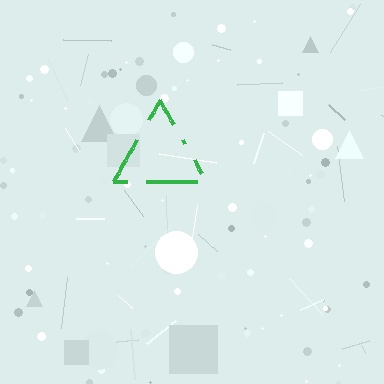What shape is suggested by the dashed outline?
The dashed outline suggests a triangle.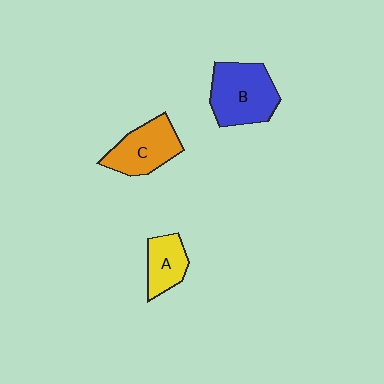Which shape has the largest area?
Shape B (blue).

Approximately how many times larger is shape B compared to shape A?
Approximately 1.8 times.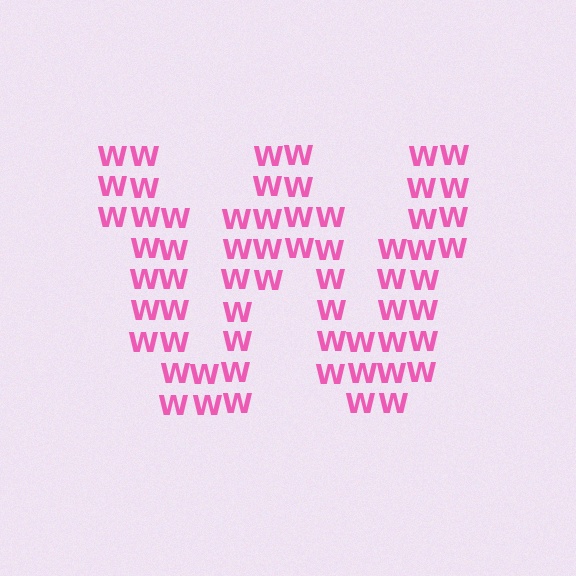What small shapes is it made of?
It is made of small letter W's.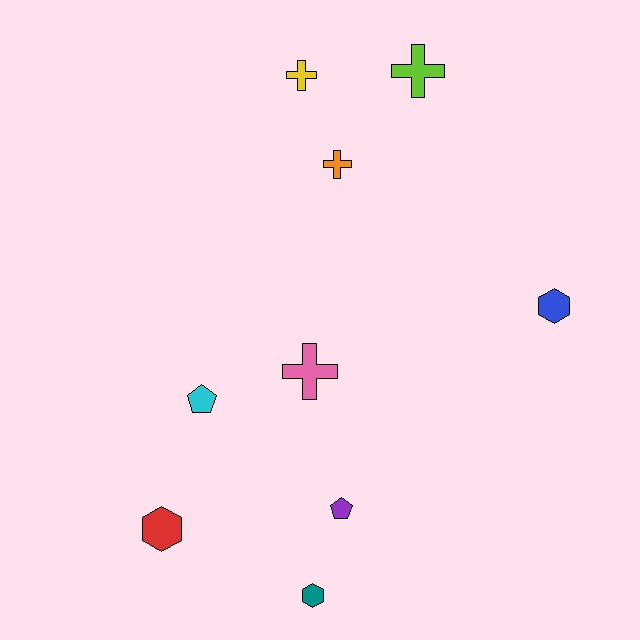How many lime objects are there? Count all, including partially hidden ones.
There is 1 lime object.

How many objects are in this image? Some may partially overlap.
There are 9 objects.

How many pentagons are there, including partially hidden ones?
There are 2 pentagons.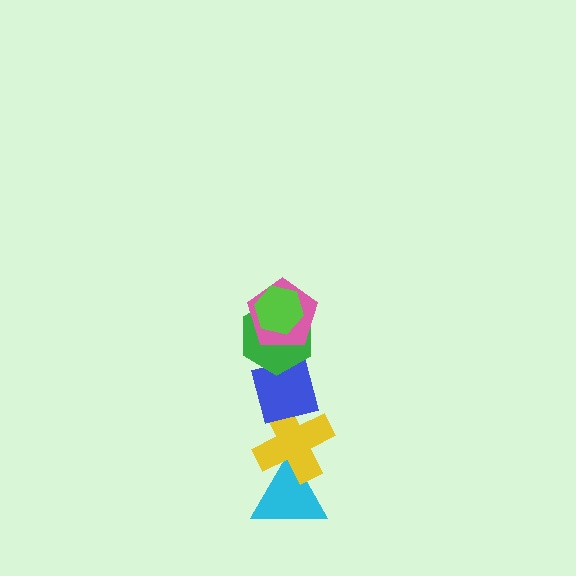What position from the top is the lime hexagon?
The lime hexagon is 1st from the top.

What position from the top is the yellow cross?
The yellow cross is 5th from the top.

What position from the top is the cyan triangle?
The cyan triangle is 6th from the top.